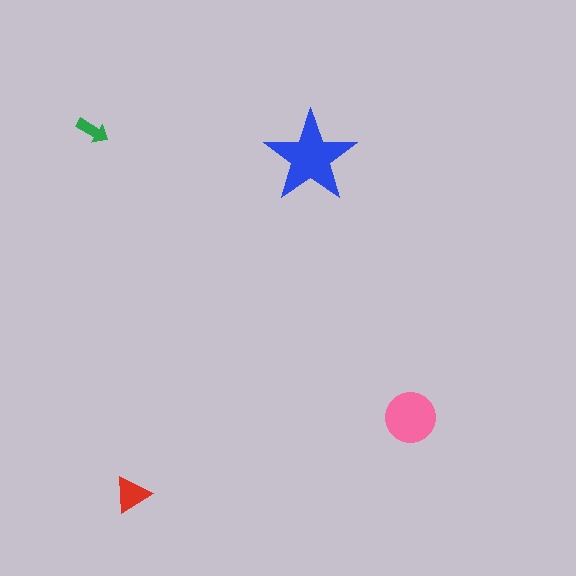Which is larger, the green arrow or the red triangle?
The red triangle.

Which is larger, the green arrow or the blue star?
The blue star.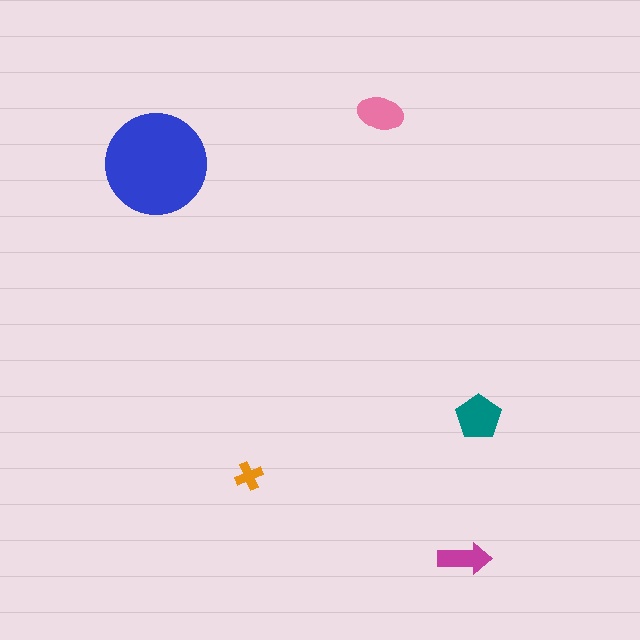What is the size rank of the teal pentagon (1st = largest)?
2nd.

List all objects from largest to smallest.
The blue circle, the teal pentagon, the pink ellipse, the magenta arrow, the orange cross.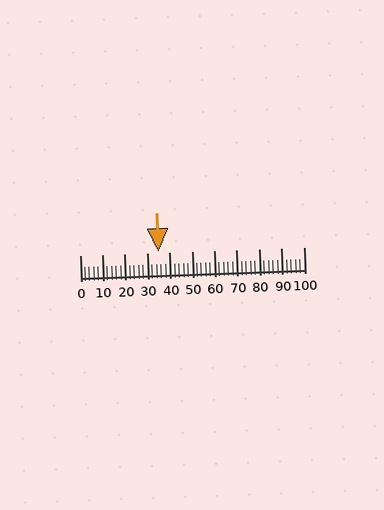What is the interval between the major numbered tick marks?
The major tick marks are spaced 10 units apart.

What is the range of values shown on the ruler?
The ruler shows values from 0 to 100.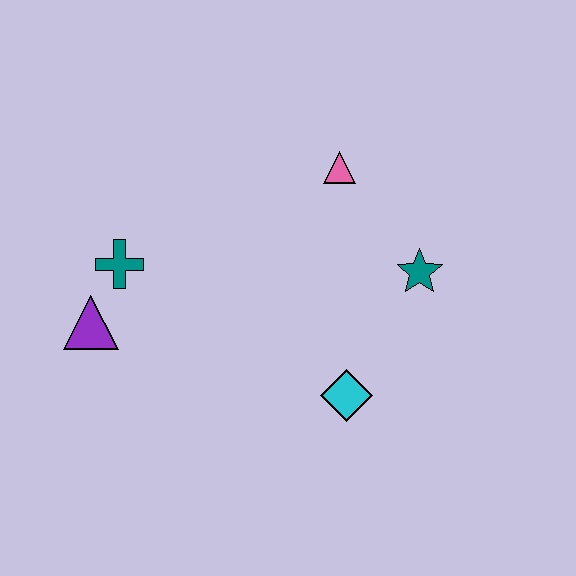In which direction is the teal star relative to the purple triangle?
The teal star is to the right of the purple triangle.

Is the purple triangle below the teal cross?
Yes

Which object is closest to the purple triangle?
The teal cross is closest to the purple triangle.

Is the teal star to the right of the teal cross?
Yes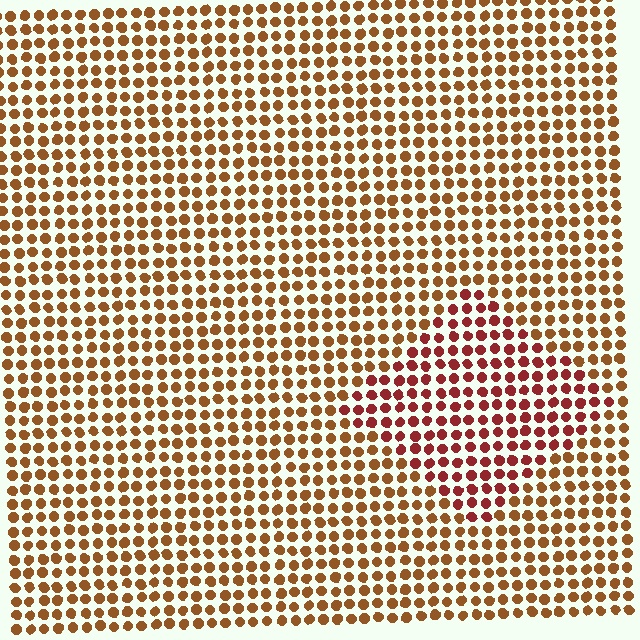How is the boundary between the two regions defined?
The boundary is defined purely by a slight shift in hue (about 30 degrees). Spacing, size, and orientation are identical on both sides.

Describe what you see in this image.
The image is filled with small brown elements in a uniform arrangement. A diamond-shaped region is visible where the elements are tinted to a slightly different hue, forming a subtle color boundary.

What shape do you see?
I see a diamond.